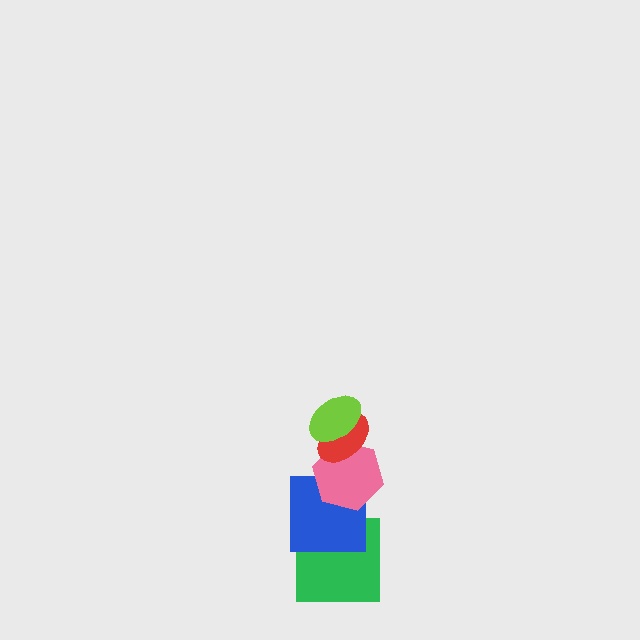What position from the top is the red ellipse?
The red ellipse is 2nd from the top.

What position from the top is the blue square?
The blue square is 4th from the top.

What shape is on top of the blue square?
The pink hexagon is on top of the blue square.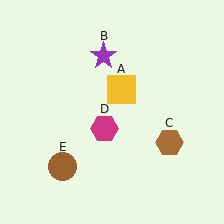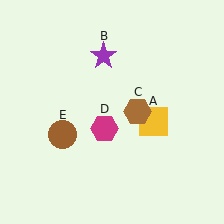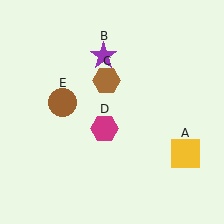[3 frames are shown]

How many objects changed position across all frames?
3 objects changed position: yellow square (object A), brown hexagon (object C), brown circle (object E).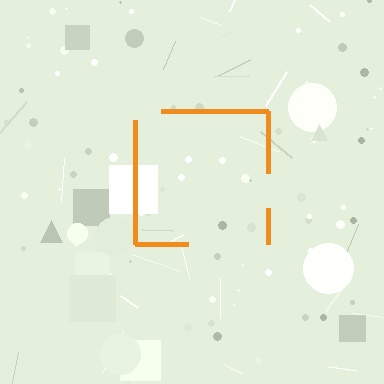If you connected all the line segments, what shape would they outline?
They would outline a square.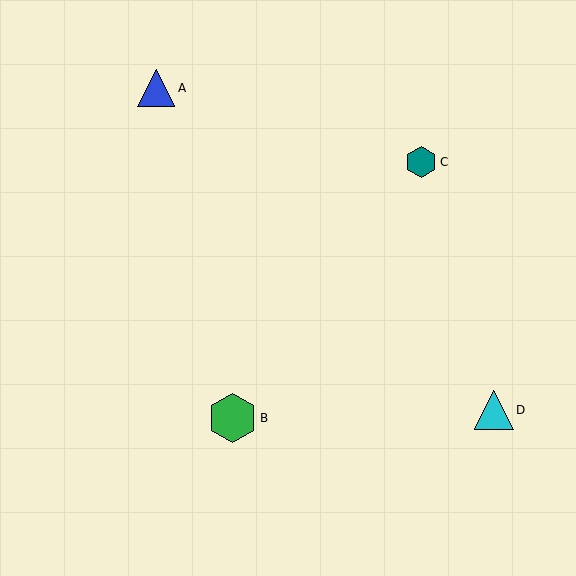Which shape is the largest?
The green hexagon (labeled B) is the largest.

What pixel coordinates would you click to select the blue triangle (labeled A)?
Click at (156, 88) to select the blue triangle A.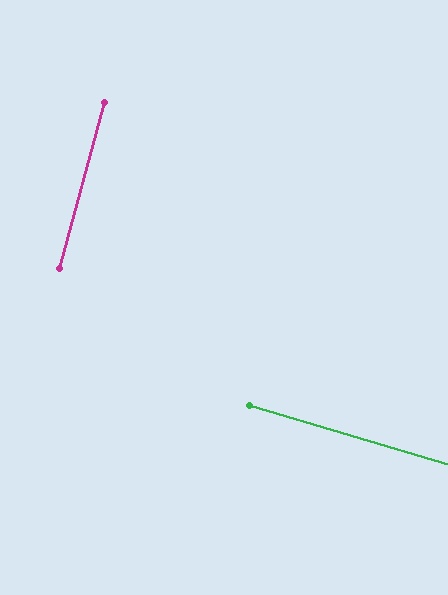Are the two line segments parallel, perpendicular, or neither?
Perpendicular — they meet at approximately 89°.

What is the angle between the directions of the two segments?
Approximately 89 degrees.